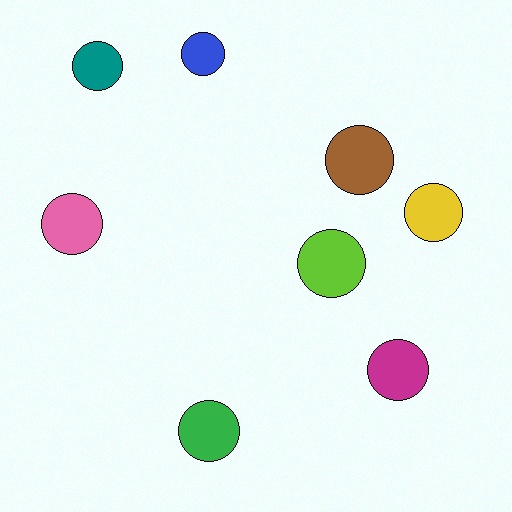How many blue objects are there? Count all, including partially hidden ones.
There is 1 blue object.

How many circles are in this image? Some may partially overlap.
There are 8 circles.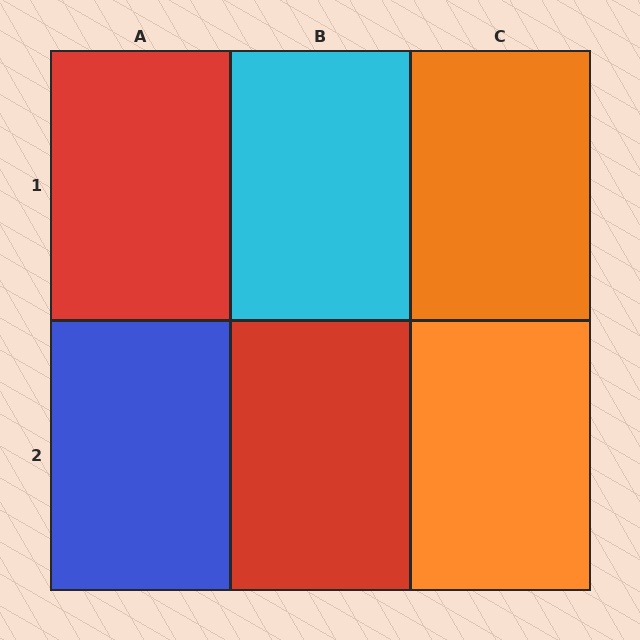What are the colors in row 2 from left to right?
Blue, red, orange.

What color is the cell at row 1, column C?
Orange.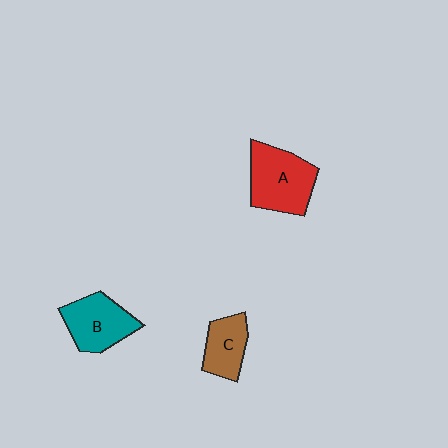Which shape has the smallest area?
Shape C (brown).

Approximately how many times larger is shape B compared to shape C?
Approximately 1.3 times.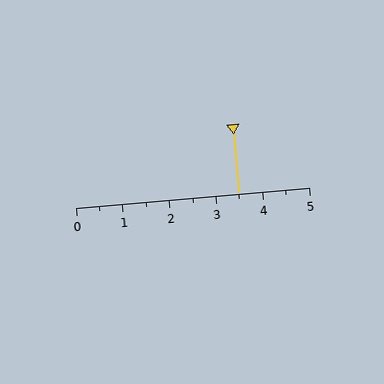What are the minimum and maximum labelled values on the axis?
The axis runs from 0 to 5.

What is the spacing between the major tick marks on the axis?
The major ticks are spaced 1 apart.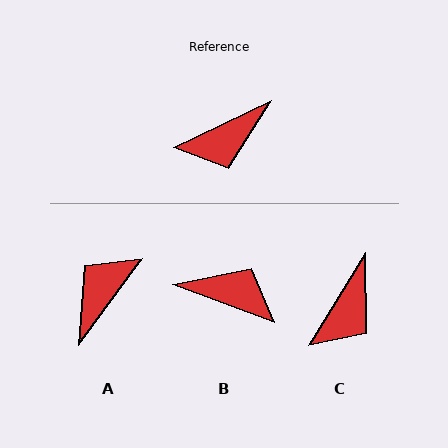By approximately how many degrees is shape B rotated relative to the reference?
Approximately 134 degrees counter-clockwise.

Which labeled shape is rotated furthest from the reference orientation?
A, about 152 degrees away.